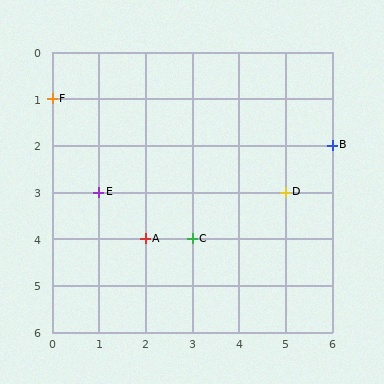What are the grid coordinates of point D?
Point D is at grid coordinates (5, 3).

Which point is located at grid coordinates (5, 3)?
Point D is at (5, 3).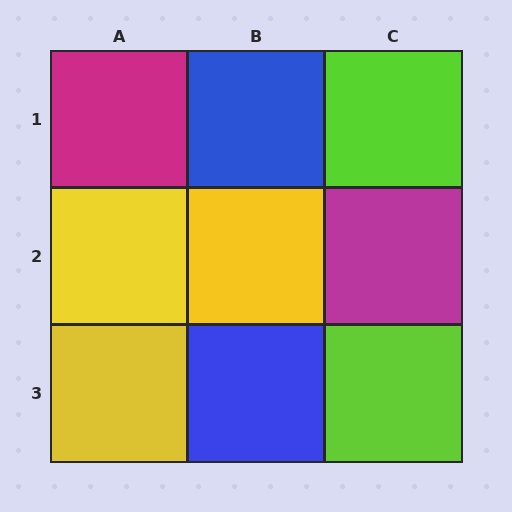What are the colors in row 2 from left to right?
Yellow, yellow, magenta.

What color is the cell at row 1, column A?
Magenta.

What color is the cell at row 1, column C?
Lime.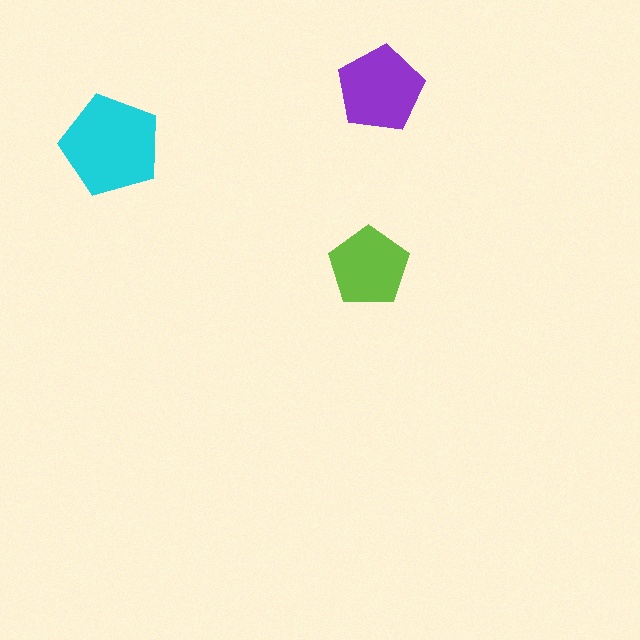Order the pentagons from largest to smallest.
the cyan one, the purple one, the lime one.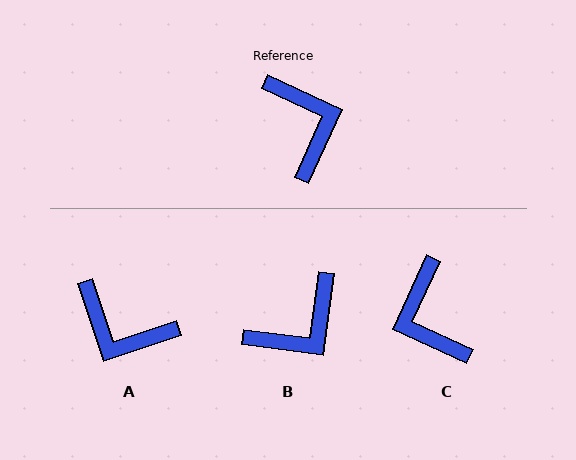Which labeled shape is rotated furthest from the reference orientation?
C, about 180 degrees away.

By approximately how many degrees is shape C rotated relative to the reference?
Approximately 180 degrees counter-clockwise.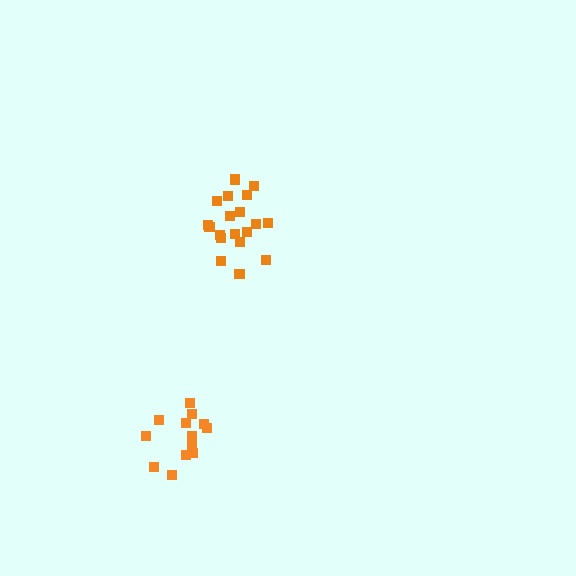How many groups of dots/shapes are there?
There are 2 groups.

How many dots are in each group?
Group 1: 13 dots, Group 2: 19 dots (32 total).